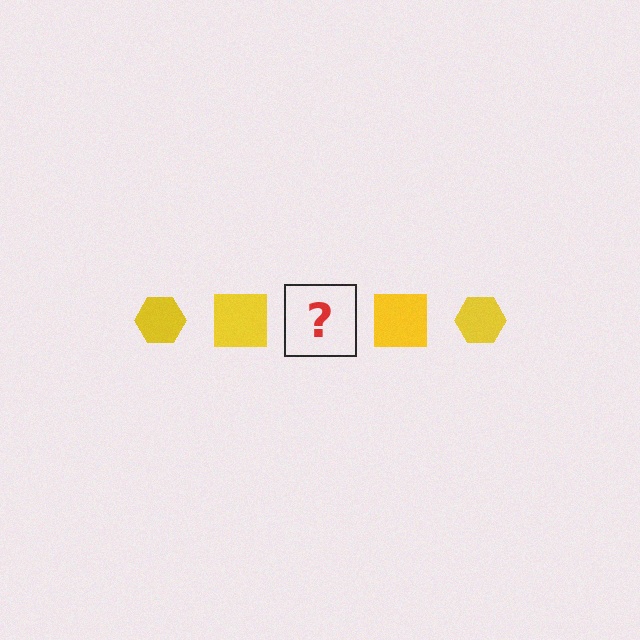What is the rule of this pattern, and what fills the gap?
The rule is that the pattern cycles through hexagon, square shapes in yellow. The gap should be filled with a yellow hexagon.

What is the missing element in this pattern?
The missing element is a yellow hexagon.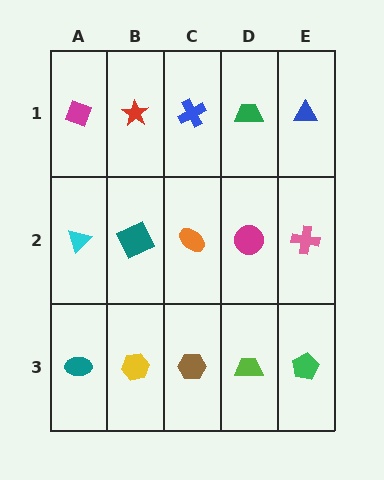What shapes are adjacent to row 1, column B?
A teal square (row 2, column B), a magenta diamond (row 1, column A), a blue cross (row 1, column C).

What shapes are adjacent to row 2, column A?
A magenta diamond (row 1, column A), a teal ellipse (row 3, column A), a teal square (row 2, column B).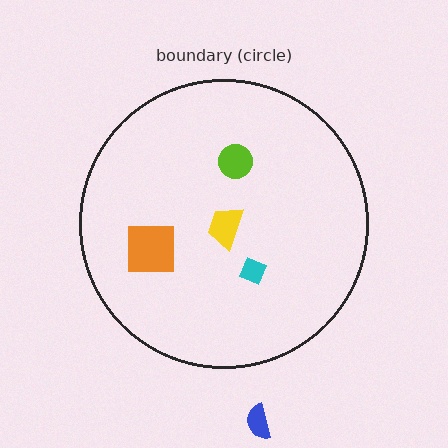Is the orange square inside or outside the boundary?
Inside.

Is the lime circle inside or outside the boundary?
Inside.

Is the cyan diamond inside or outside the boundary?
Inside.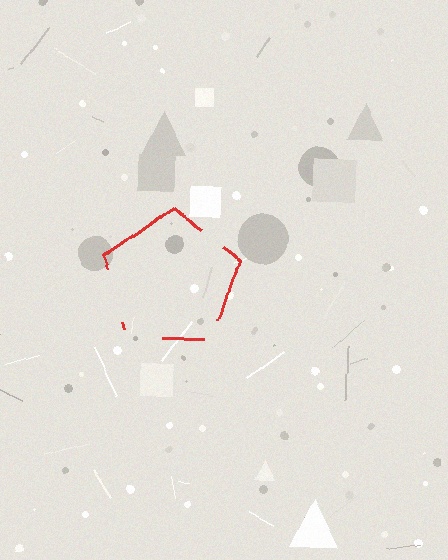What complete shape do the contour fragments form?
The contour fragments form a pentagon.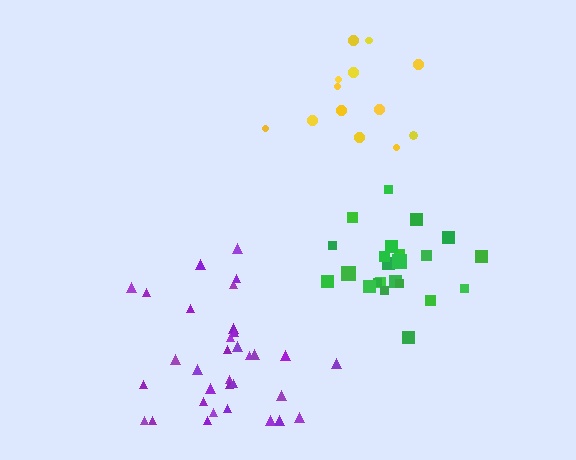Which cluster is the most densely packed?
Green.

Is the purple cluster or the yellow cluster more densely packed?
Purple.